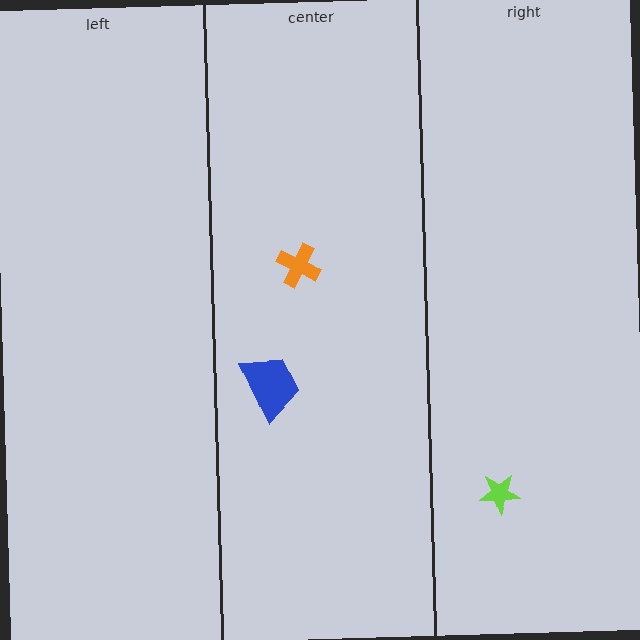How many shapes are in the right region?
1.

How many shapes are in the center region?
2.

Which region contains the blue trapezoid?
The center region.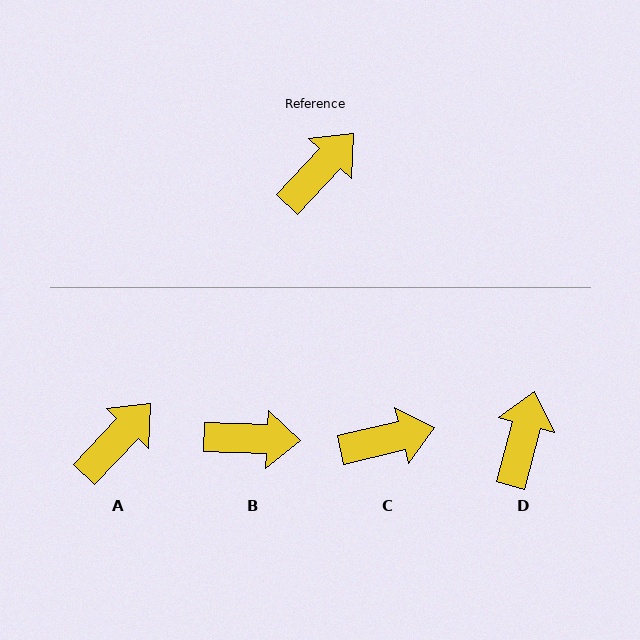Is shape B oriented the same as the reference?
No, it is off by about 49 degrees.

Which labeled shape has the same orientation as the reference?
A.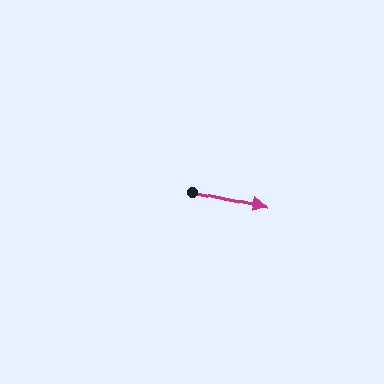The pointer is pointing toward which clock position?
Roughly 3 o'clock.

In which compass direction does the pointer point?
East.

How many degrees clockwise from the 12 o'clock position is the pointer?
Approximately 103 degrees.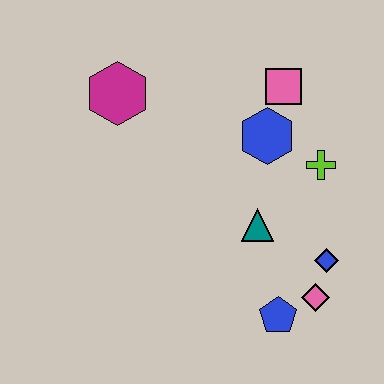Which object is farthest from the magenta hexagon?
The pink diamond is farthest from the magenta hexagon.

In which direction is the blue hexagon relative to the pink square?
The blue hexagon is below the pink square.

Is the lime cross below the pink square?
Yes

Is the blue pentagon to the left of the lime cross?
Yes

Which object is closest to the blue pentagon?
The pink diamond is closest to the blue pentagon.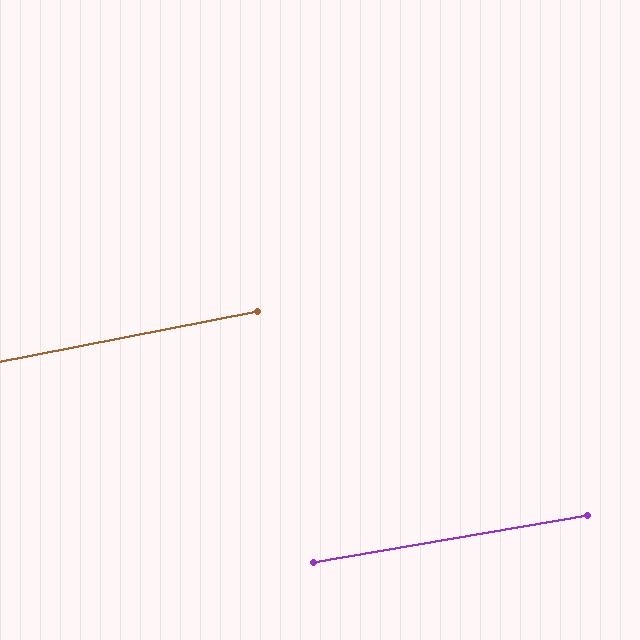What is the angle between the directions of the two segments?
Approximately 1 degree.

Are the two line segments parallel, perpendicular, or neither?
Parallel — their directions differ by only 1.2°.